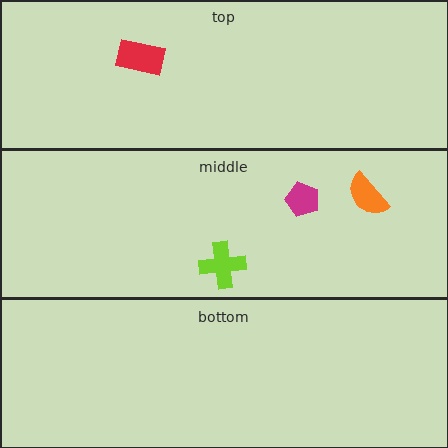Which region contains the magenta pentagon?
The middle region.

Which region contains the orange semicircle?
The middle region.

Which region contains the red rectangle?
The top region.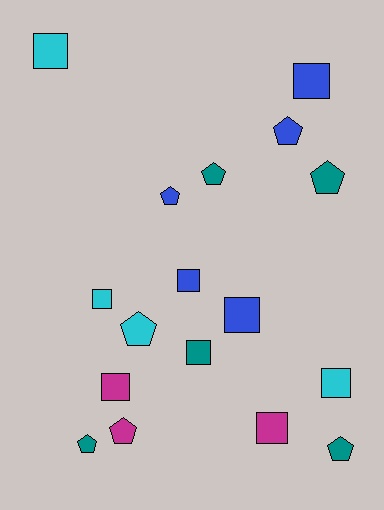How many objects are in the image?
There are 17 objects.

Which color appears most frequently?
Blue, with 5 objects.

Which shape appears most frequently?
Square, with 9 objects.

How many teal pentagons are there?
There are 4 teal pentagons.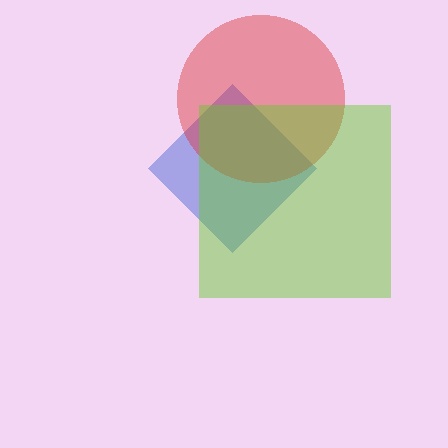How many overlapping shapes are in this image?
There are 3 overlapping shapes in the image.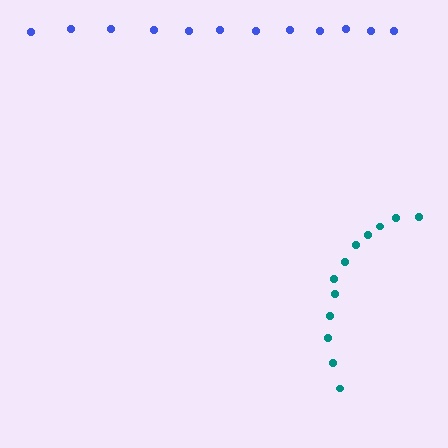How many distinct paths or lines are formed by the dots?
There are 2 distinct paths.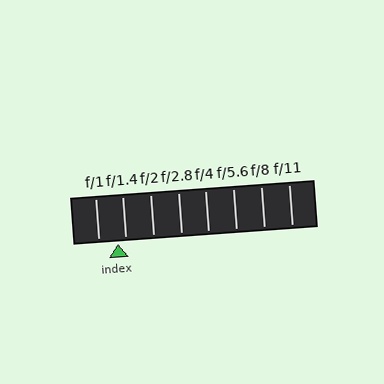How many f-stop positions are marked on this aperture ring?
There are 8 f-stop positions marked.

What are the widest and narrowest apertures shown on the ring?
The widest aperture shown is f/1 and the narrowest is f/11.